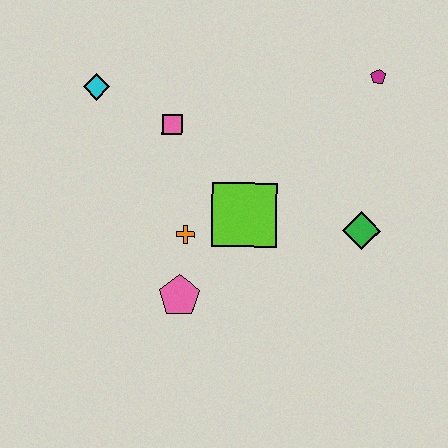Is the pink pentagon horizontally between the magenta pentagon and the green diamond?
No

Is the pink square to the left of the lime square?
Yes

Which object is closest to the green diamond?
The lime square is closest to the green diamond.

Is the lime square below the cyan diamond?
Yes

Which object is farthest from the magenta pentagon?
The pink pentagon is farthest from the magenta pentagon.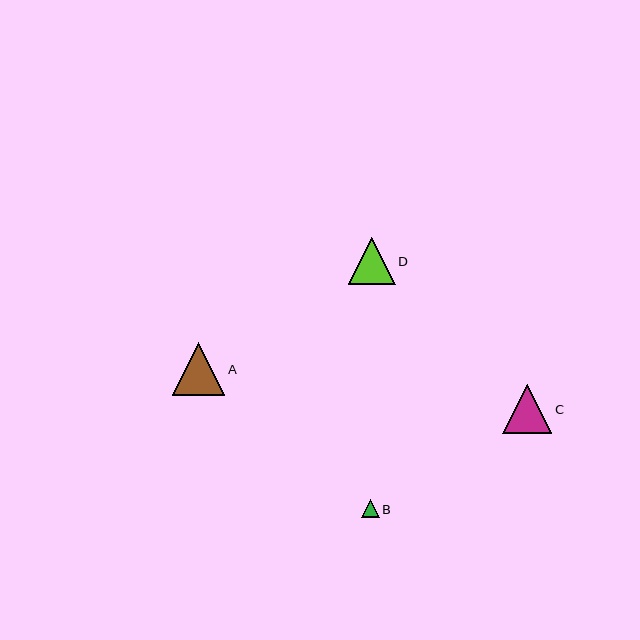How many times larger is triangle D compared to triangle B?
Triangle D is approximately 2.6 times the size of triangle B.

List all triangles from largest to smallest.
From largest to smallest: A, C, D, B.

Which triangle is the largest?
Triangle A is the largest with a size of approximately 52 pixels.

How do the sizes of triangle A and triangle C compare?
Triangle A and triangle C are approximately the same size.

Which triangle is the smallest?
Triangle B is the smallest with a size of approximately 18 pixels.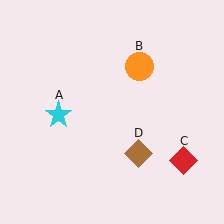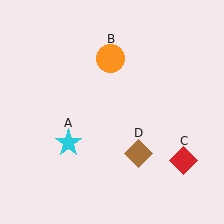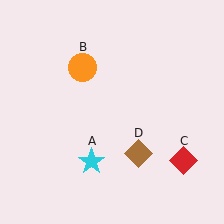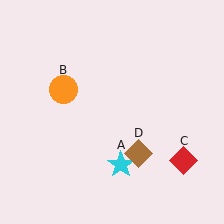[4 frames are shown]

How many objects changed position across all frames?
2 objects changed position: cyan star (object A), orange circle (object B).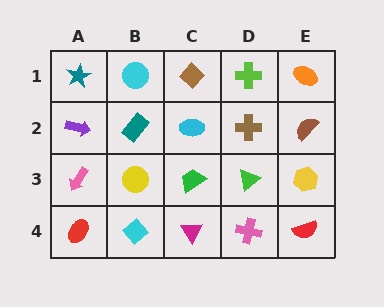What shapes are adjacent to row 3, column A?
A purple arrow (row 2, column A), a red ellipse (row 4, column A), a yellow circle (row 3, column B).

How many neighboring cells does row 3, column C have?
4.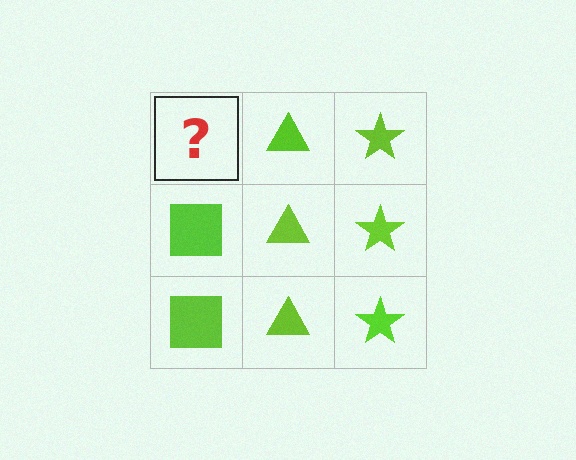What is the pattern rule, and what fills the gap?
The rule is that each column has a consistent shape. The gap should be filled with a lime square.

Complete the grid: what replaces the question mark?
The question mark should be replaced with a lime square.